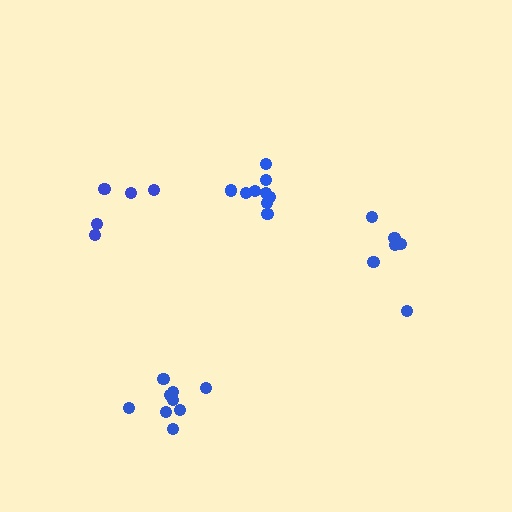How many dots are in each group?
Group 1: 5 dots, Group 2: 9 dots, Group 3: 6 dots, Group 4: 9 dots (29 total).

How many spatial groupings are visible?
There are 4 spatial groupings.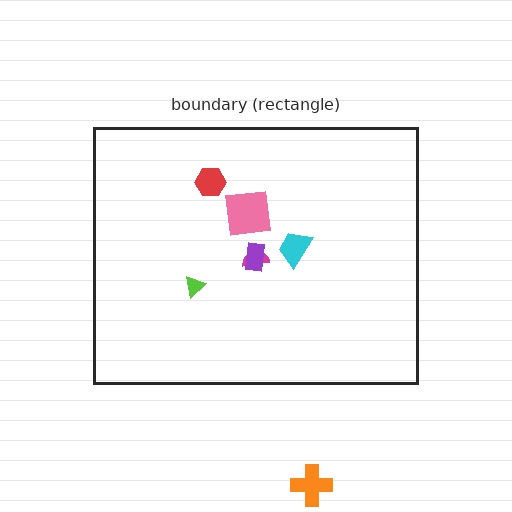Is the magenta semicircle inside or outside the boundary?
Inside.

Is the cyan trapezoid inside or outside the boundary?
Inside.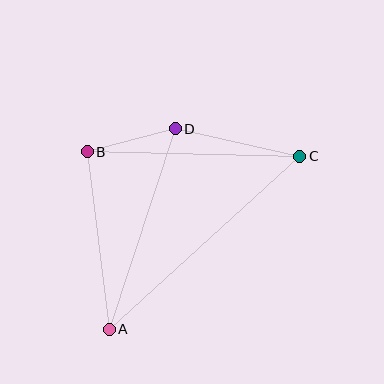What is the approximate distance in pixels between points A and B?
The distance between A and B is approximately 179 pixels.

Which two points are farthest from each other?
Points A and C are farthest from each other.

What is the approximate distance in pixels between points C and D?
The distance between C and D is approximately 128 pixels.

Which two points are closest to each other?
Points B and D are closest to each other.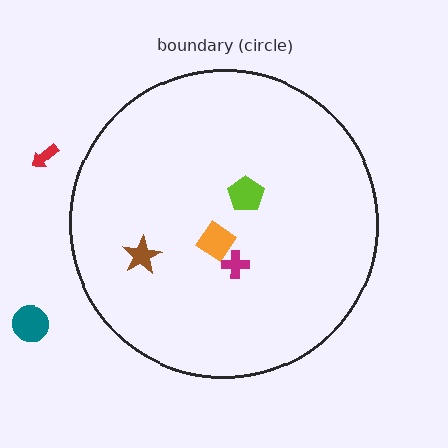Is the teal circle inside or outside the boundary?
Outside.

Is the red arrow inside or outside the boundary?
Outside.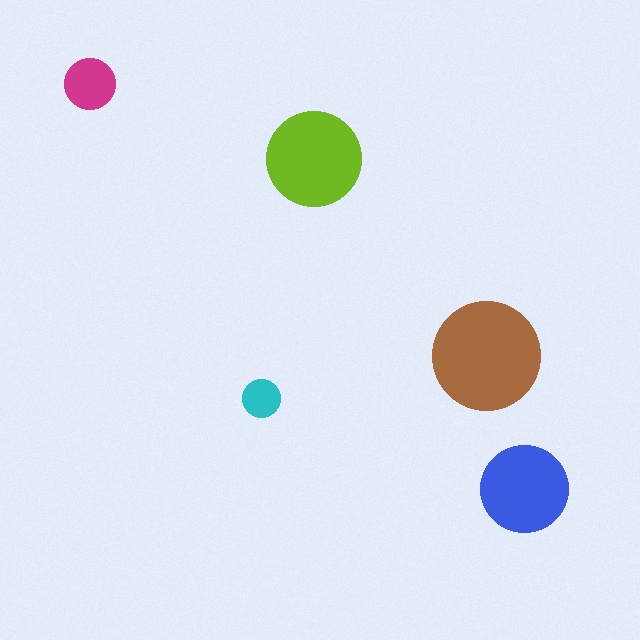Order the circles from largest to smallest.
the brown one, the lime one, the blue one, the magenta one, the cyan one.